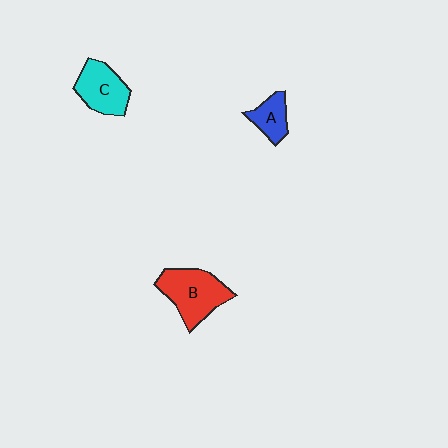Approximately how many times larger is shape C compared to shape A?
Approximately 1.6 times.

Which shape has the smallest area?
Shape A (blue).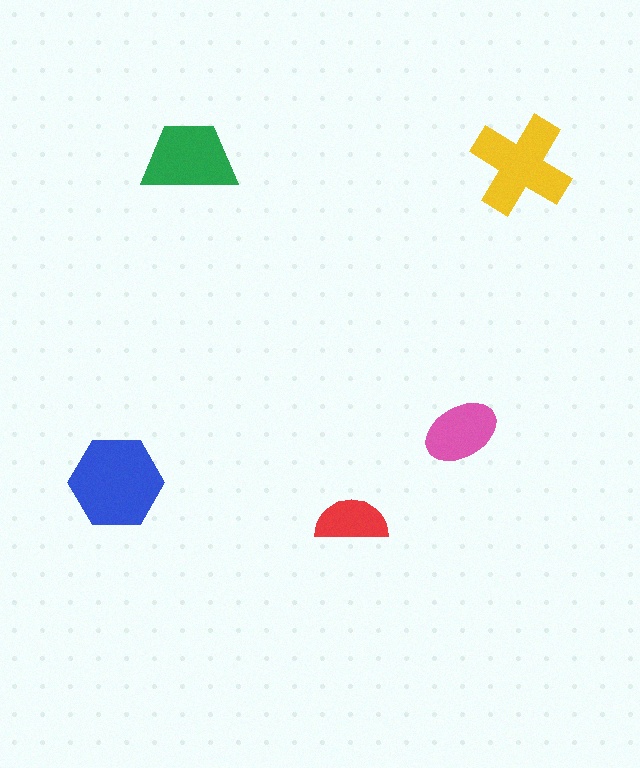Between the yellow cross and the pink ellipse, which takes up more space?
The yellow cross.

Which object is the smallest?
The red semicircle.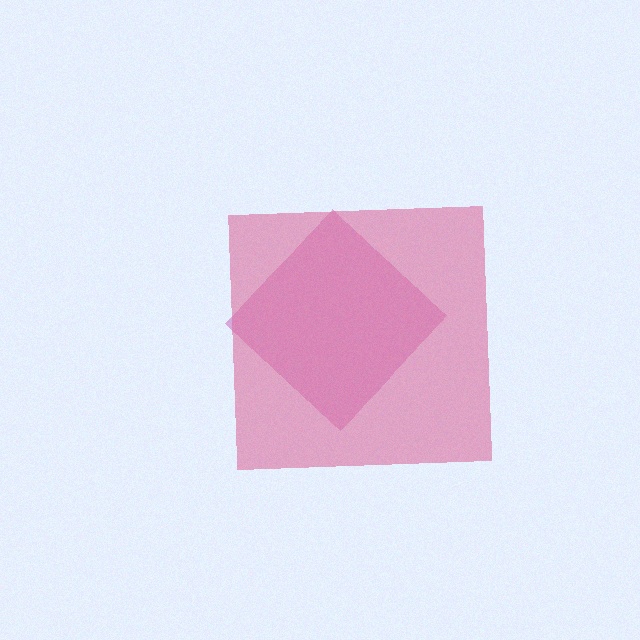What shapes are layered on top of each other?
The layered shapes are: a magenta diamond, a pink square.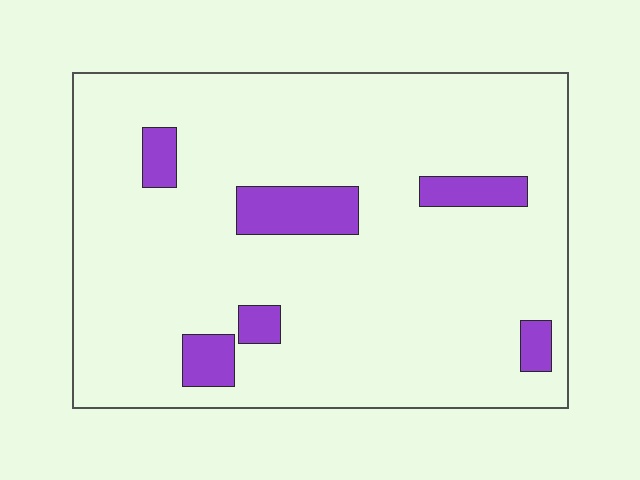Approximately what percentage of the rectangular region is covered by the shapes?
Approximately 10%.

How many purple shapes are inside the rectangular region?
6.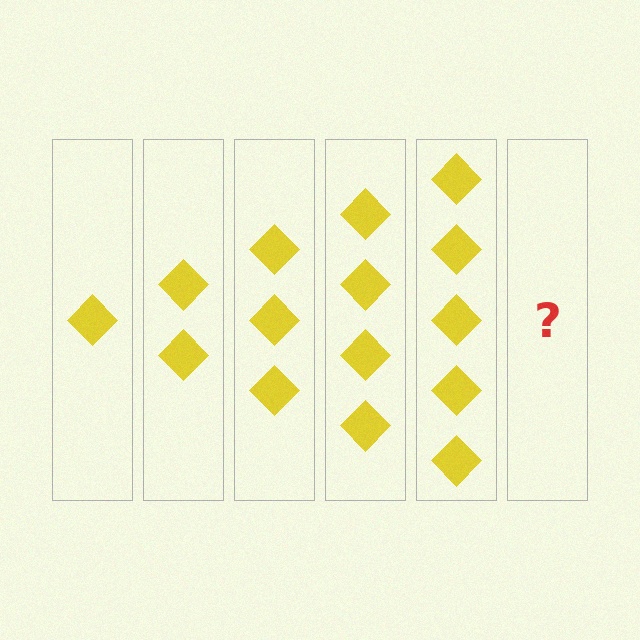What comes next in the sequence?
The next element should be 6 diamonds.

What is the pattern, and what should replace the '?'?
The pattern is that each step adds one more diamond. The '?' should be 6 diamonds.